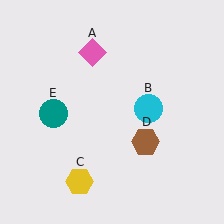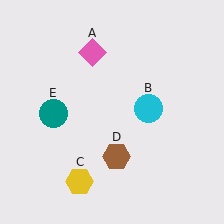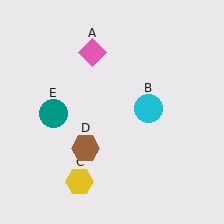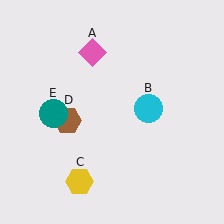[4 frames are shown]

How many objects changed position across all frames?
1 object changed position: brown hexagon (object D).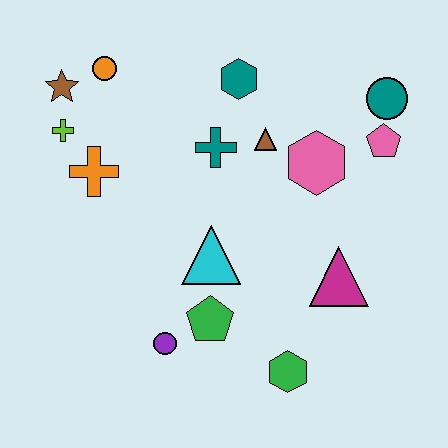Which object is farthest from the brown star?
The green hexagon is farthest from the brown star.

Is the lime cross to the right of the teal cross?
No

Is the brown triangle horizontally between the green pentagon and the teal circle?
Yes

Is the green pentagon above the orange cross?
No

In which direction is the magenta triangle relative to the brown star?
The magenta triangle is to the right of the brown star.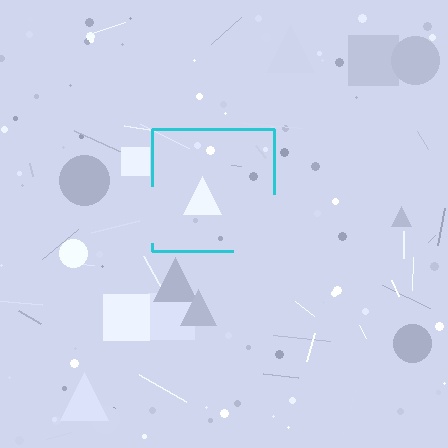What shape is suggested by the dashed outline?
The dashed outline suggests a square.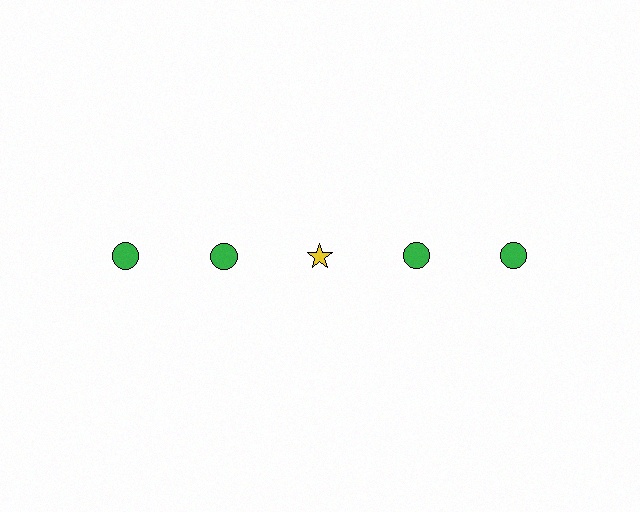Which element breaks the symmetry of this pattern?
The yellow star in the top row, center column breaks the symmetry. All other shapes are green circles.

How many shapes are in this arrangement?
There are 5 shapes arranged in a grid pattern.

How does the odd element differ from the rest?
It differs in both color (yellow instead of green) and shape (star instead of circle).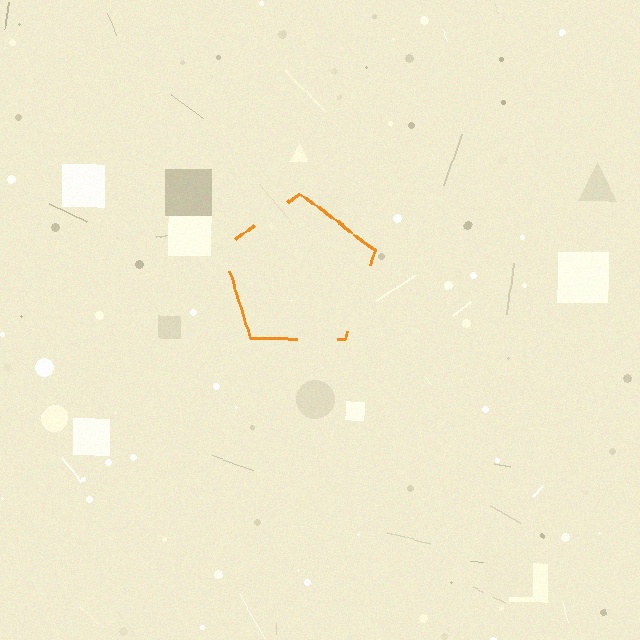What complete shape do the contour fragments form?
The contour fragments form a pentagon.